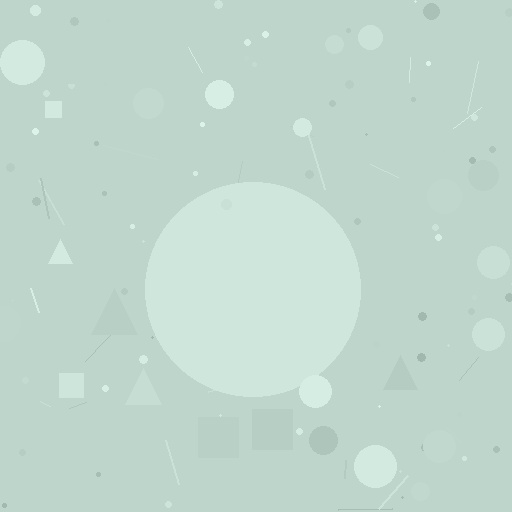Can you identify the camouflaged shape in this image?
The camouflaged shape is a circle.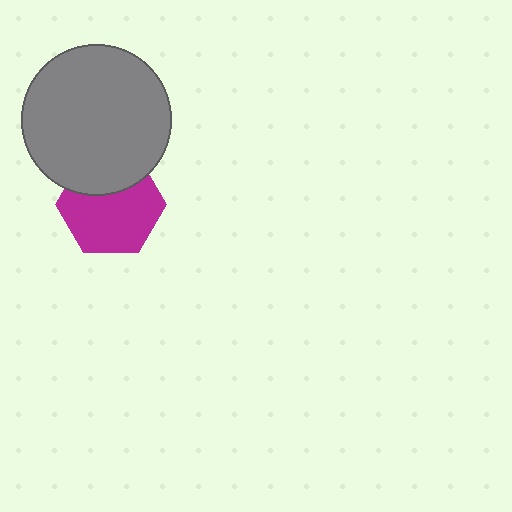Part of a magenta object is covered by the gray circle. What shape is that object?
It is a hexagon.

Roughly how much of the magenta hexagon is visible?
Most of it is visible (roughly 68%).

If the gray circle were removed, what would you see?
You would see the complete magenta hexagon.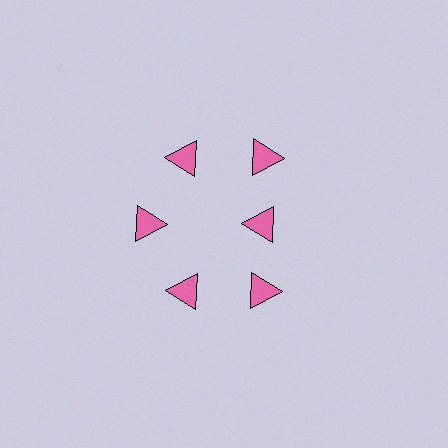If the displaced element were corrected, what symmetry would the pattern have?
It would have 6-fold rotational symmetry — the pattern would map onto itself every 60 degrees.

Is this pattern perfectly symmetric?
No. The 6 pink triangles are arranged in a ring, but one element near the 3 o'clock position is pulled inward toward the center, breaking the 6-fold rotational symmetry.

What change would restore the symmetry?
The symmetry would be restored by moving it outward, back onto the ring so that all 6 triangles sit at equal angles and equal distance from the center.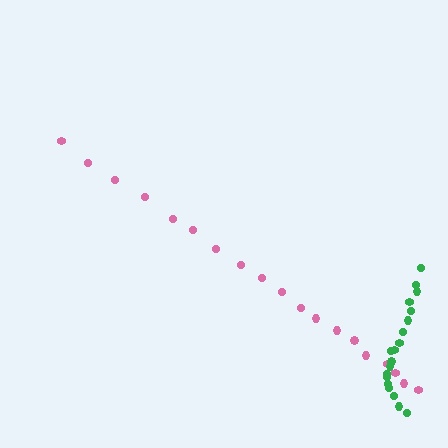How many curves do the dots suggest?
There are 2 distinct paths.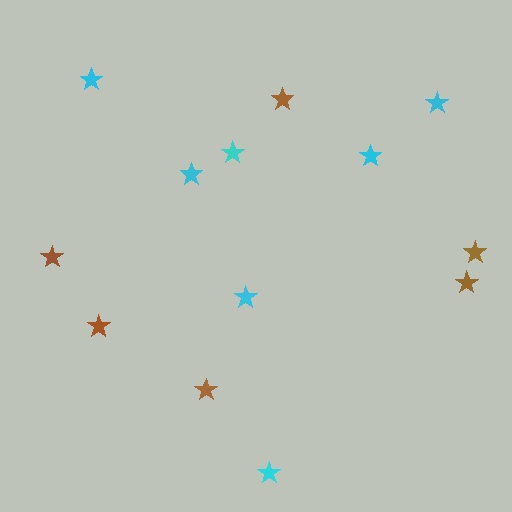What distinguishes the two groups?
There are 2 groups: one group of brown stars (6) and one group of cyan stars (7).